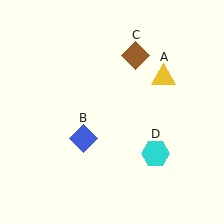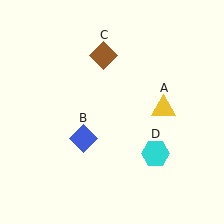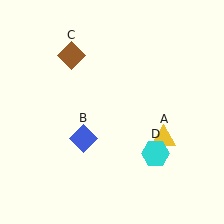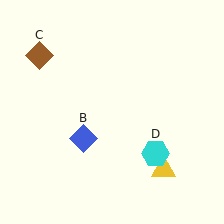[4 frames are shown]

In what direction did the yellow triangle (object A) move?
The yellow triangle (object A) moved down.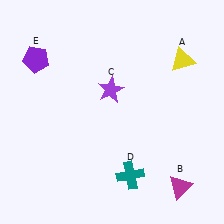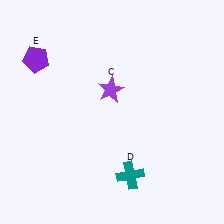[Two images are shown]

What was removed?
The magenta triangle (B), the yellow triangle (A) were removed in Image 2.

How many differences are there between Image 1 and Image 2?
There are 2 differences between the two images.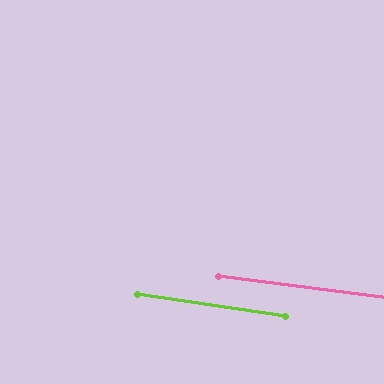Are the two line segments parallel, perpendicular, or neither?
Parallel — their directions differ by only 1.0°.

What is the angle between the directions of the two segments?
Approximately 1 degree.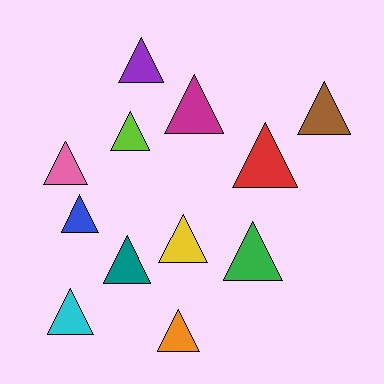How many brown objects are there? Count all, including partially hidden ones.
There is 1 brown object.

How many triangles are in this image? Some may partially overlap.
There are 12 triangles.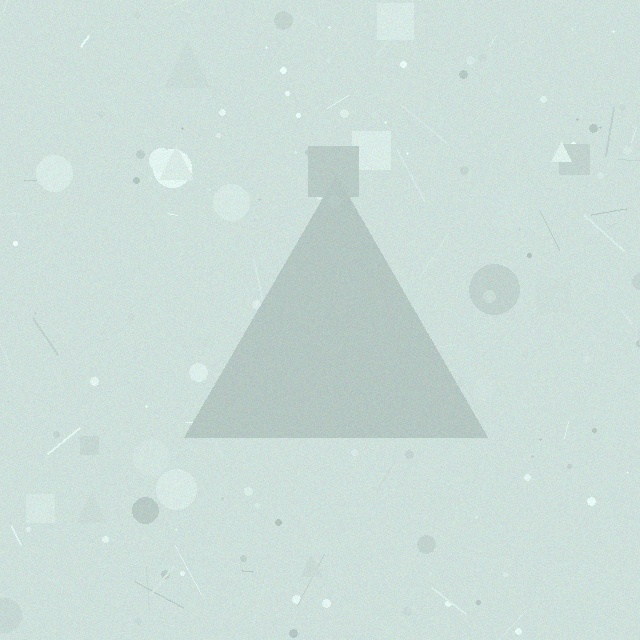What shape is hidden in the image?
A triangle is hidden in the image.